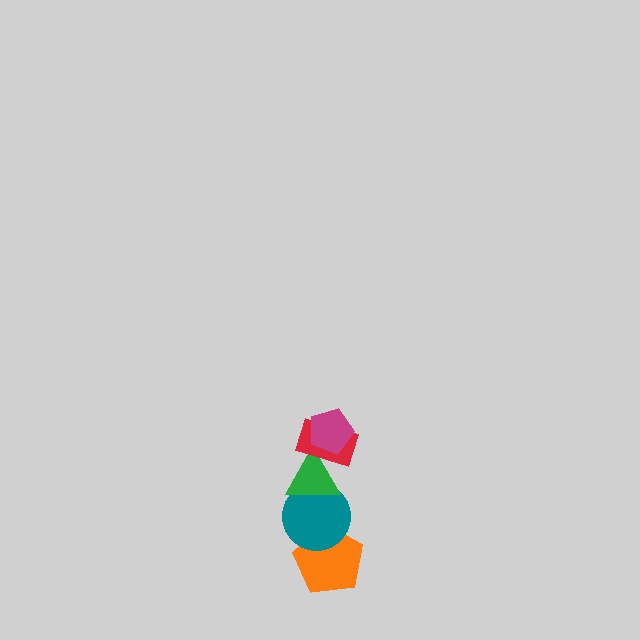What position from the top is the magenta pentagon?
The magenta pentagon is 1st from the top.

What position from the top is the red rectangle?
The red rectangle is 2nd from the top.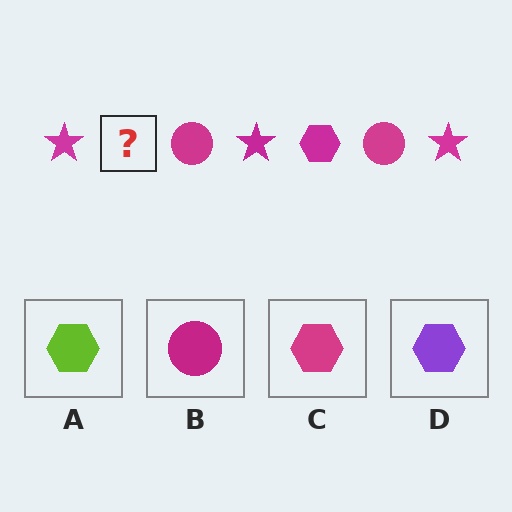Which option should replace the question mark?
Option C.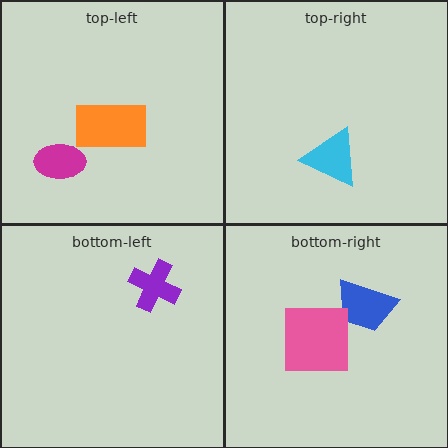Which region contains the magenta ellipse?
The top-left region.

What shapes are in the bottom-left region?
The purple cross.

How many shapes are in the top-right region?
1.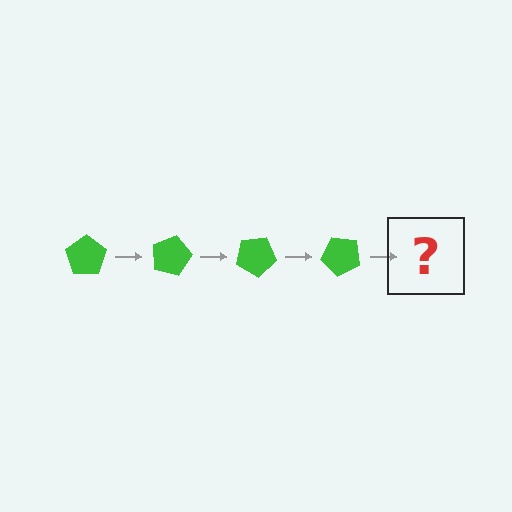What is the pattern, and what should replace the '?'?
The pattern is that the pentagon rotates 15 degrees each step. The '?' should be a green pentagon rotated 60 degrees.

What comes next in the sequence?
The next element should be a green pentagon rotated 60 degrees.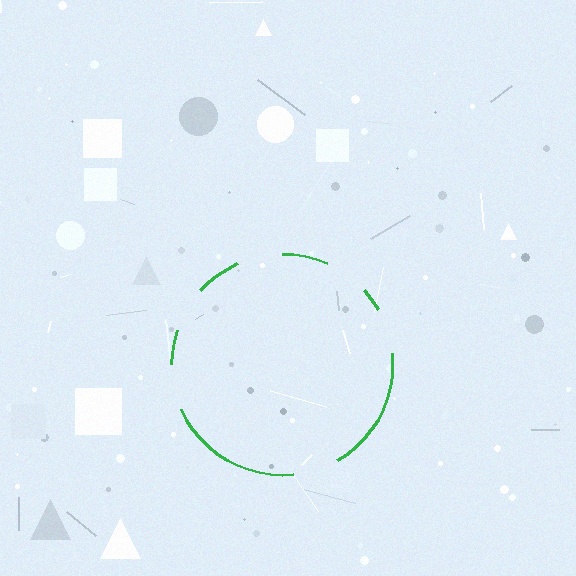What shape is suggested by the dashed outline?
The dashed outline suggests a circle.